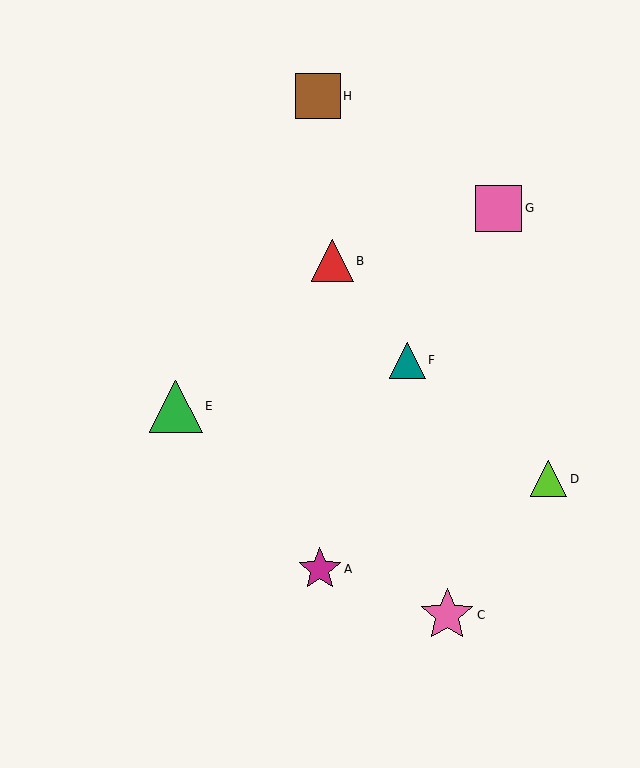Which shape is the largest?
The pink star (labeled C) is the largest.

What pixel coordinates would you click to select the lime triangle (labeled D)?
Click at (549, 479) to select the lime triangle D.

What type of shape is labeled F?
Shape F is a teal triangle.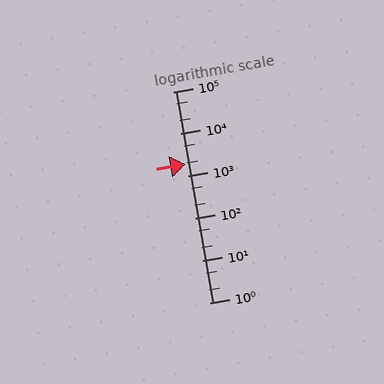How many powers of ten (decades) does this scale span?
The scale spans 5 decades, from 1 to 100000.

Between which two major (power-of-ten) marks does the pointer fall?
The pointer is between 1000 and 10000.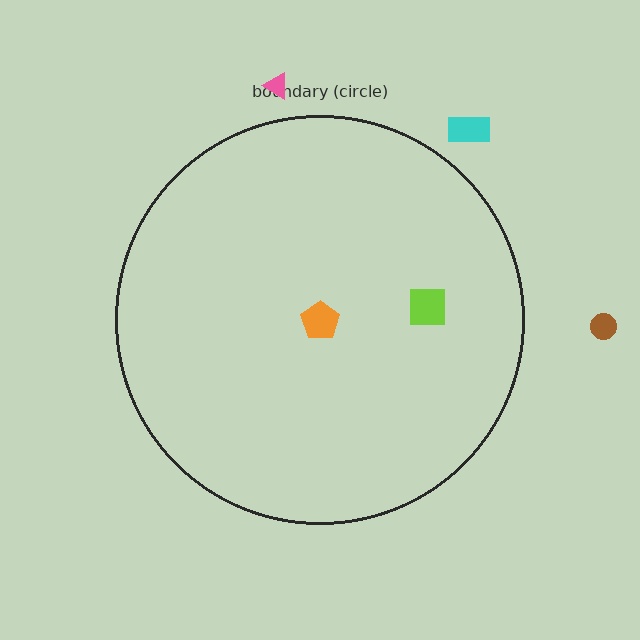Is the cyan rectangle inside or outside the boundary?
Outside.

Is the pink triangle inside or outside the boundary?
Outside.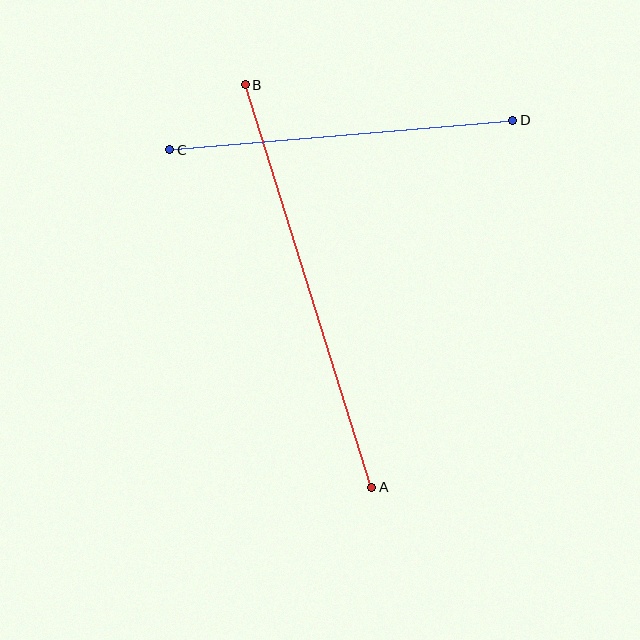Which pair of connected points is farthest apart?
Points A and B are farthest apart.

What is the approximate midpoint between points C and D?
The midpoint is at approximately (341, 135) pixels.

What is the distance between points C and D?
The distance is approximately 344 pixels.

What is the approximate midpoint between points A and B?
The midpoint is at approximately (309, 286) pixels.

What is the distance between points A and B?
The distance is approximately 422 pixels.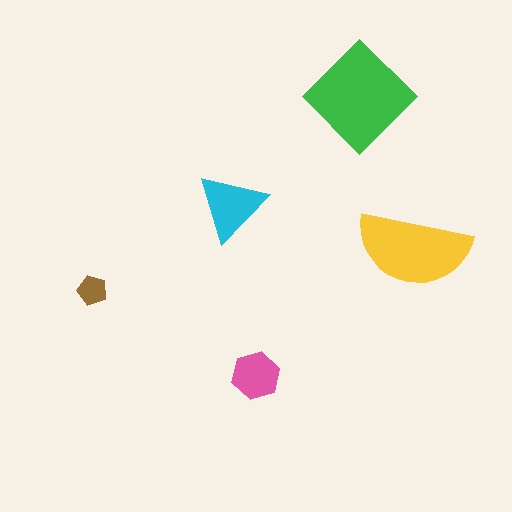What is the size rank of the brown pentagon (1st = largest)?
5th.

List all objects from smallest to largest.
The brown pentagon, the pink hexagon, the cyan triangle, the yellow semicircle, the green diamond.